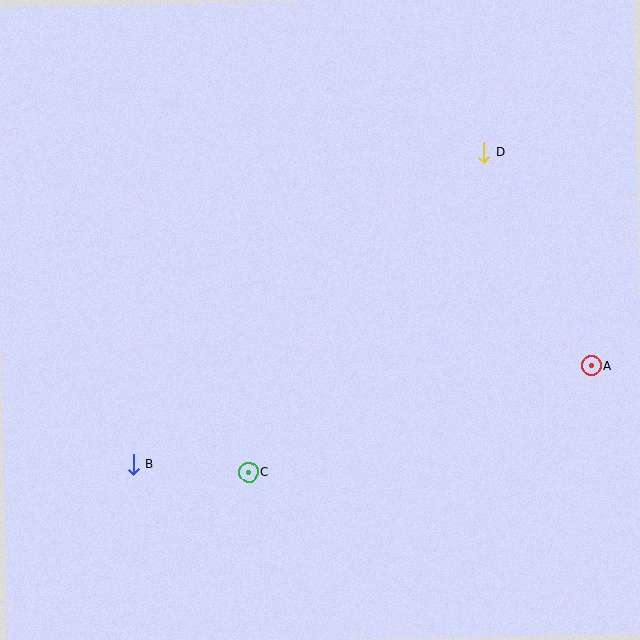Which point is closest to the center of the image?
Point C at (249, 472) is closest to the center.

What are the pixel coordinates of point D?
Point D is at (484, 153).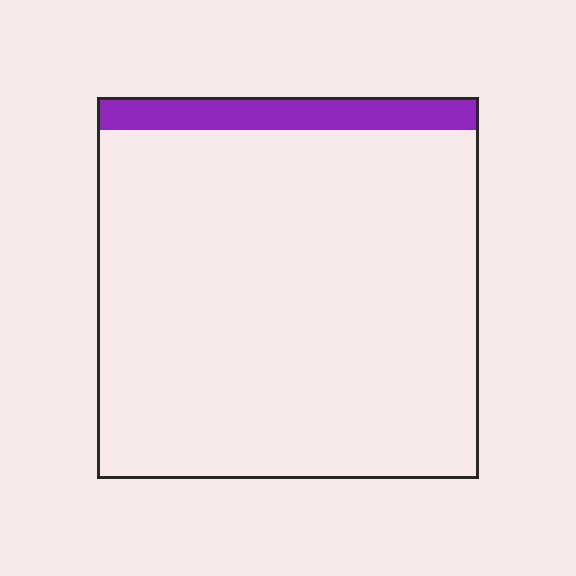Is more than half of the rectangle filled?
No.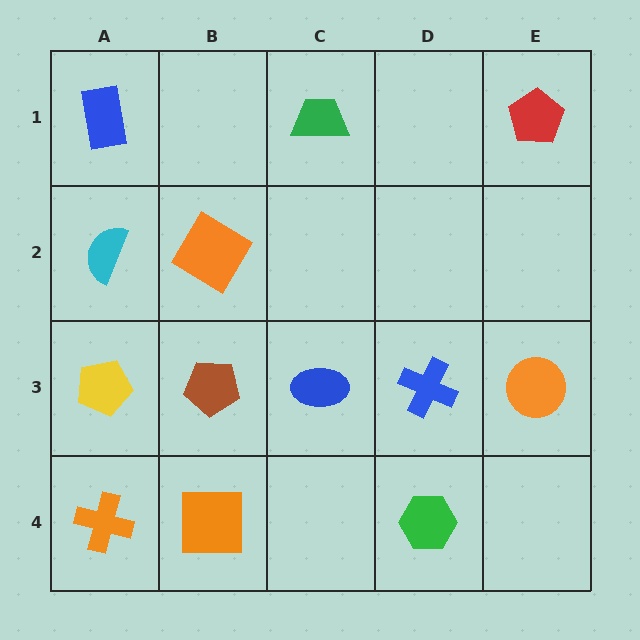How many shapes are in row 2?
2 shapes.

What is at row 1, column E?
A red pentagon.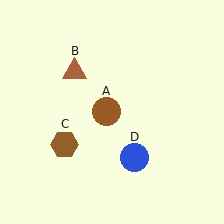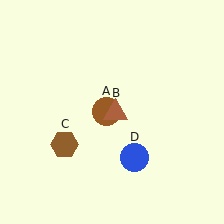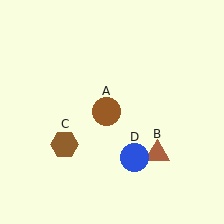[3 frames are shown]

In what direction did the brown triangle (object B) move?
The brown triangle (object B) moved down and to the right.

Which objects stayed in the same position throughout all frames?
Brown circle (object A) and brown hexagon (object C) and blue circle (object D) remained stationary.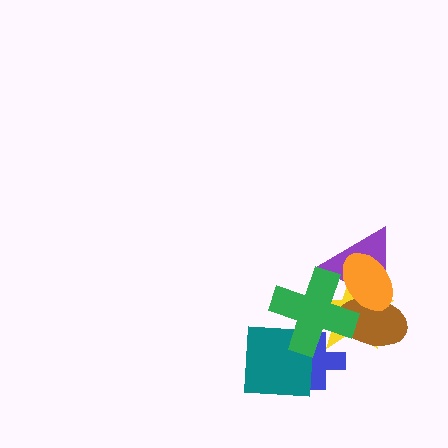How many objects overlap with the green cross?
6 objects overlap with the green cross.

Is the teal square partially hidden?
Yes, it is partially covered by another shape.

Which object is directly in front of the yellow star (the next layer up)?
The brown ellipse is directly in front of the yellow star.